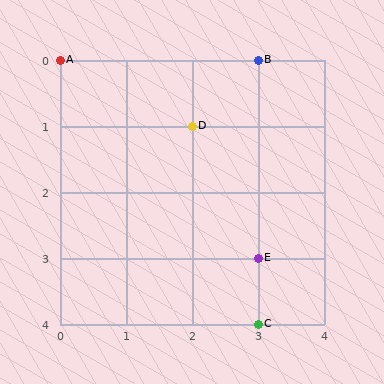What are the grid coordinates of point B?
Point B is at grid coordinates (3, 0).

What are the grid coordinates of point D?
Point D is at grid coordinates (2, 1).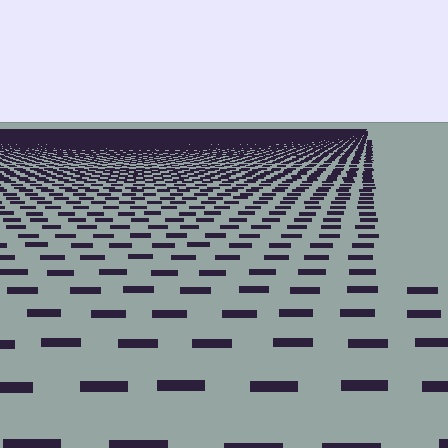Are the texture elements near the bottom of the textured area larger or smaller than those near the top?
Larger. Near the bottom, elements are closer to the viewer and appear at a bigger on-screen size.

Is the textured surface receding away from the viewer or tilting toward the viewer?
The surface is receding away from the viewer. Texture elements get smaller and denser toward the top.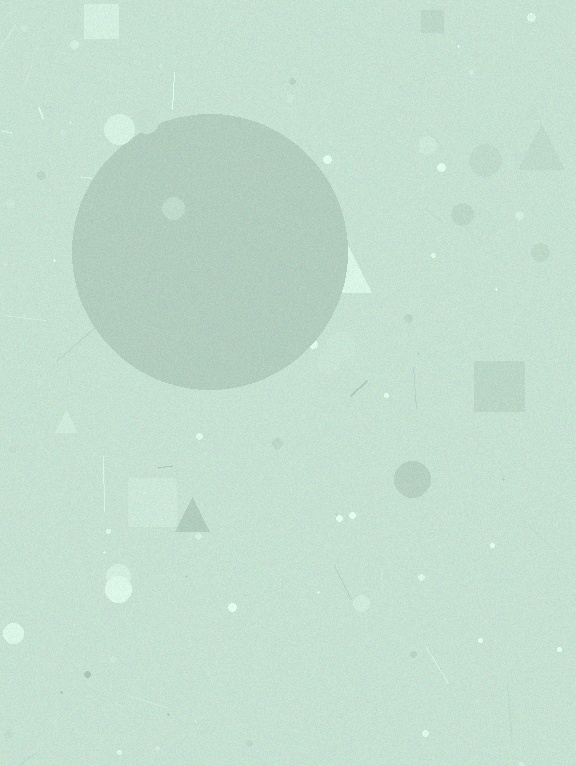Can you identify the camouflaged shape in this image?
The camouflaged shape is a circle.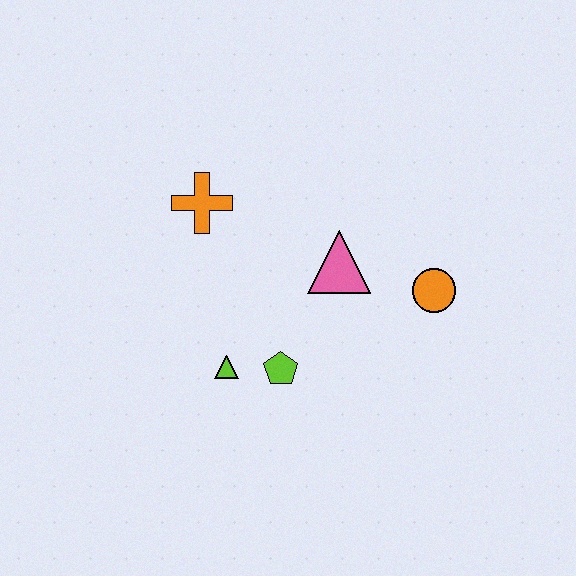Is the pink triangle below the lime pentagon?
No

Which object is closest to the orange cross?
The pink triangle is closest to the orange cross.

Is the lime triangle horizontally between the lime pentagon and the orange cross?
Yes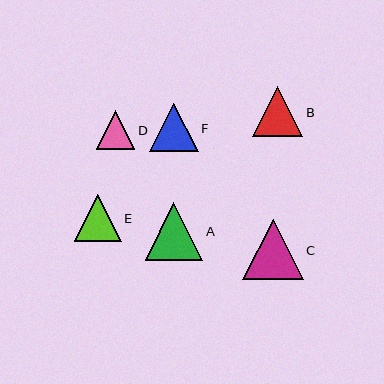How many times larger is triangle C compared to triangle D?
Triangle C is approximately 1.6 times the size of triangle D.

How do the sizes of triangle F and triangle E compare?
Triangle F and triangle E are approximately the same size.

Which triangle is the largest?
Triangle C is the largest with a size of approximately 60 pixels.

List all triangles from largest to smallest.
From largest to smallest: C, A, B, F, E, D.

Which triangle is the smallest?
Triangle D is the smallest with a size of approximately 38 pixels.